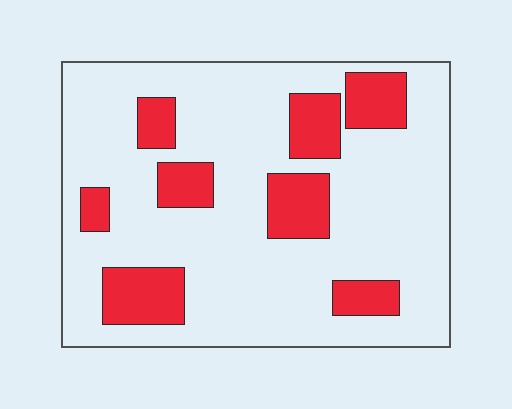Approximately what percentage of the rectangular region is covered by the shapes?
Approximately 20%.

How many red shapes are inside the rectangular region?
8.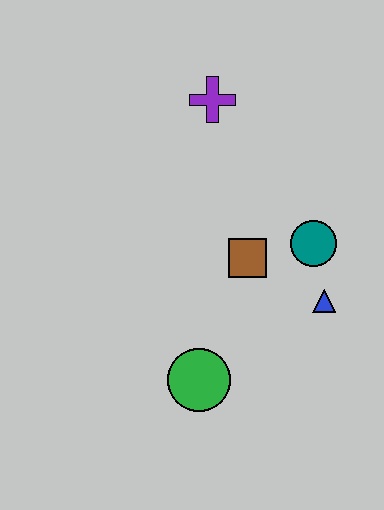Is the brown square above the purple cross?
No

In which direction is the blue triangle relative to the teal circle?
The blue triangle is below the teal circle.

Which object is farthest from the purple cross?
The green circle is farthest from the purple cross.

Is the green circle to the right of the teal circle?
No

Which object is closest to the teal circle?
The blue triangle is closest to the teal circle.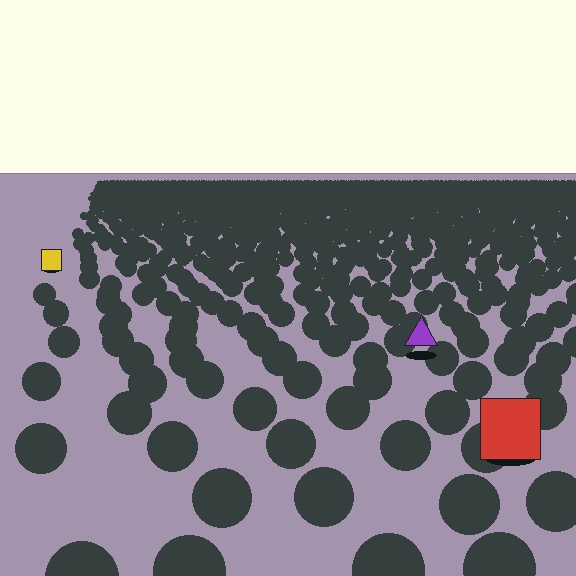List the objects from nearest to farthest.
From nearest to farthest: the red square, the purple triangle, the yellow square.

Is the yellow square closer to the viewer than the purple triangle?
No. The purple triangle is closer — you can tell from the texture gradient: the ground texture is coarser near it.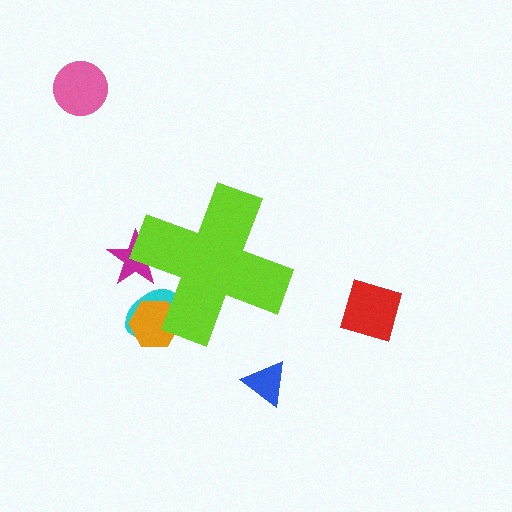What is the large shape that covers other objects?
A lime cross.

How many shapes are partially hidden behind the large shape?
3 shapes are partially hidden.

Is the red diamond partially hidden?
No, the red diamond is fully visible.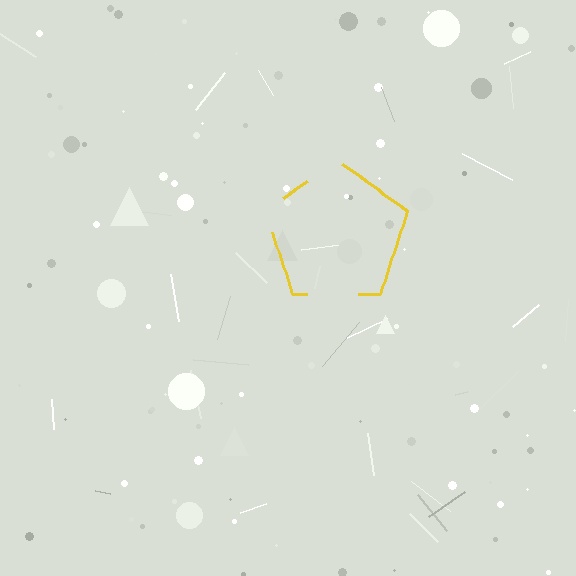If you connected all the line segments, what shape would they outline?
They would outline a pentagon.